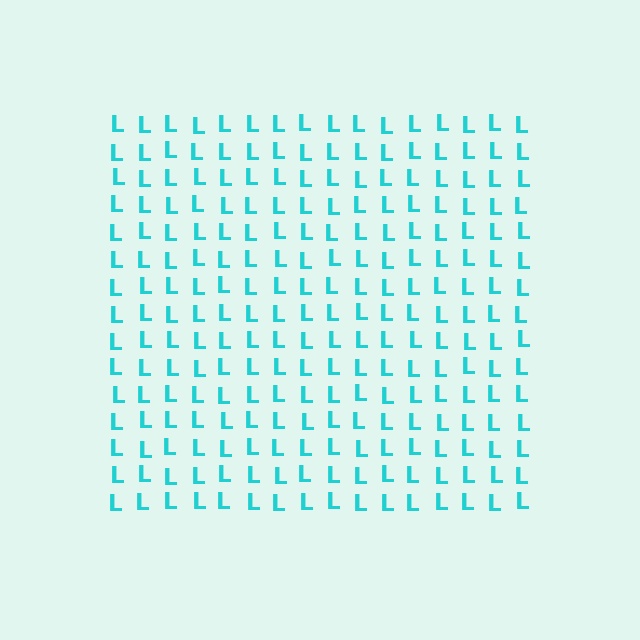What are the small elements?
The small elements are letter L's.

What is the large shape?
The large shape is a square.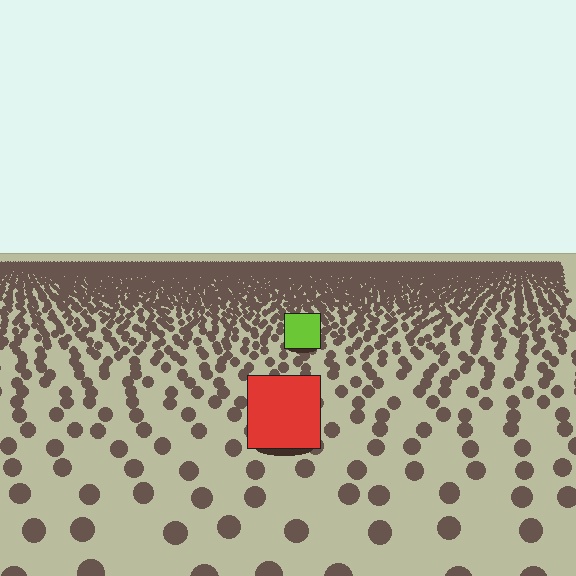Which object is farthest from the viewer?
The lime square is farthest from the viewer. It appears smaller and the ground texture around it is denser.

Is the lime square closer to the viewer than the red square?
No. The red square is closer — you can tell from the texture gradient: the ground texture is coarser near it.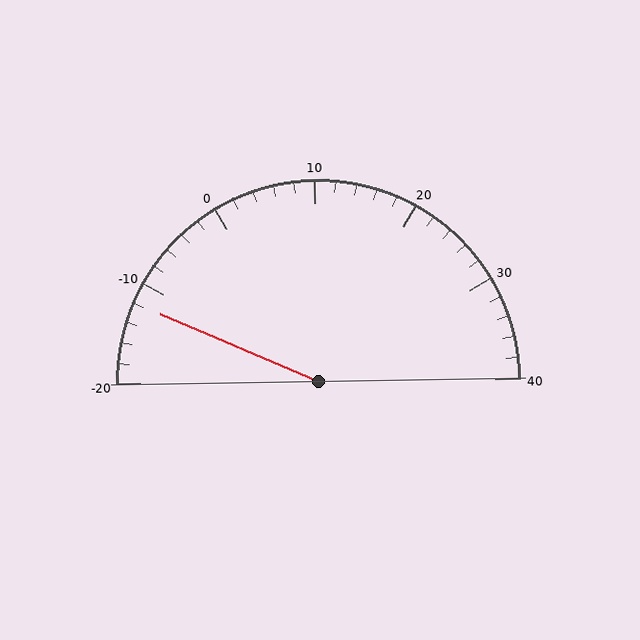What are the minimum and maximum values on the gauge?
The gauge ranges from -20 to 40.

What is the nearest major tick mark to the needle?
The nearest major tick mark is -10.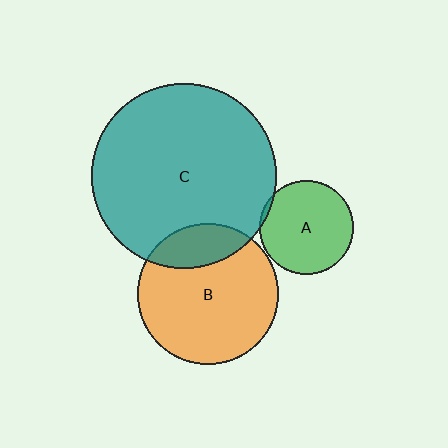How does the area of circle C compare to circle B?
Approximately 1.7 times.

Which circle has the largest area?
Circle C (teal).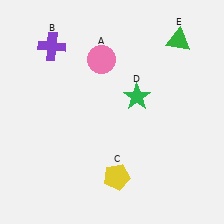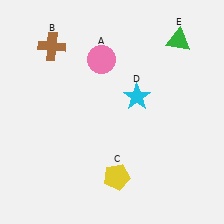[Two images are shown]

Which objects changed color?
B changed from purple to brown. D changed from green to cyan.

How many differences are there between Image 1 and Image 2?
There are 2 differences between the two images.